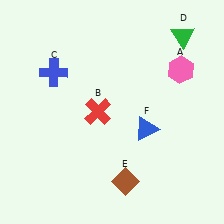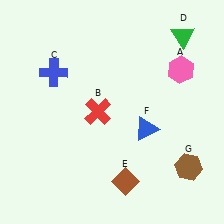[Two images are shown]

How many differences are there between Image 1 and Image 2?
There is 1 difference between the two images.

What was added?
A brown hexagon (G) was added in Image 2.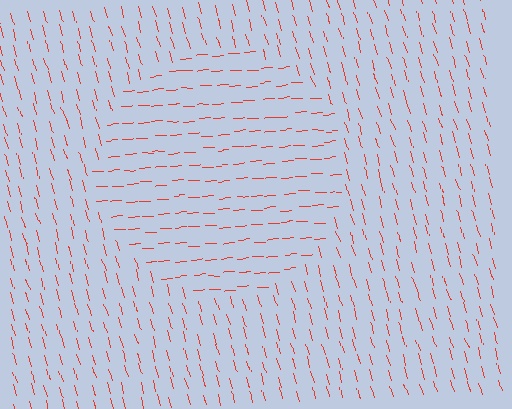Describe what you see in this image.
The image is filled with small red line segments. A circle region in the image has lines oriented differently from the surrounding lines, creating a visible texture boundary.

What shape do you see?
I see a circle.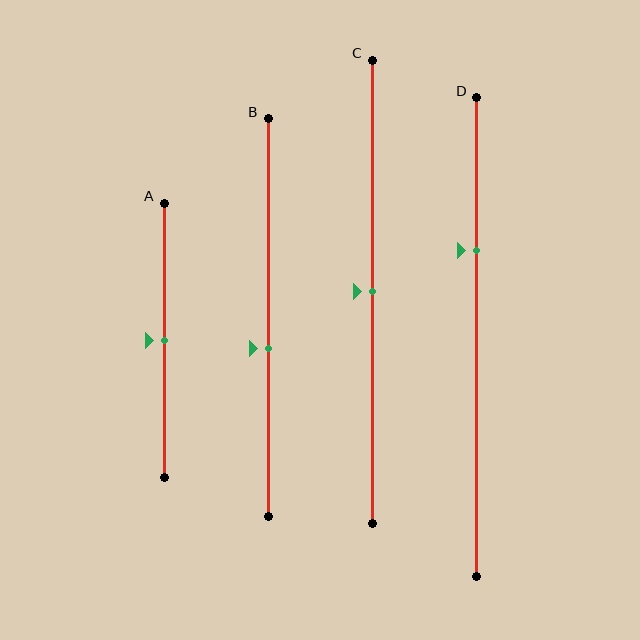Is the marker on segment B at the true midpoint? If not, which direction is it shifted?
No, the marker on segment B is shifted downward by about 8% of the segment length.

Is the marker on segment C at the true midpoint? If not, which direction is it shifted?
Yes, the marker on segment C is at the true midpoint.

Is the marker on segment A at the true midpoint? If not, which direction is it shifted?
Yes, the marker on segment A is at the true midpoint.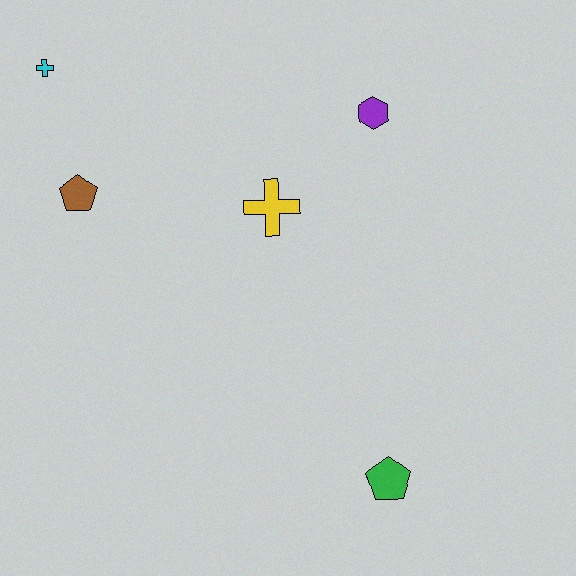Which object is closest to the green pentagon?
The yellow cross is closest to the green pentagon.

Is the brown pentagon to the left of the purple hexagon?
Yes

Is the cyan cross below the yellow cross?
No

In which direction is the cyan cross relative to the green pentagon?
The cyan cross is above the green pentagon.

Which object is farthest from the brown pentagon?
The green pentagon is farthest from the brown pentagon.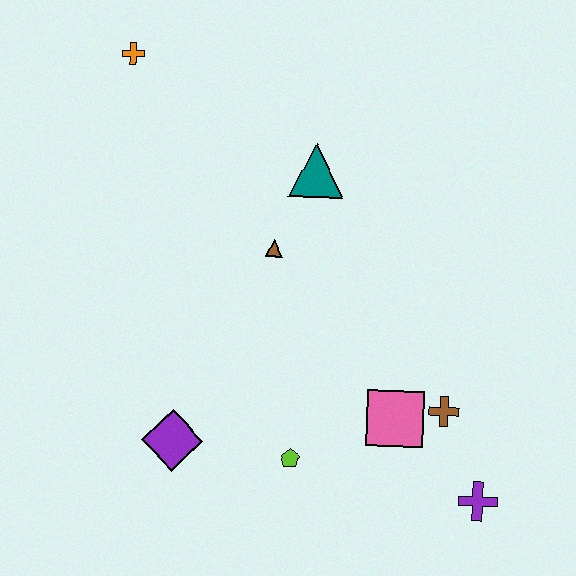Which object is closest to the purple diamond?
The lime pentagon is closest to the purple diamond.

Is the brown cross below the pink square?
No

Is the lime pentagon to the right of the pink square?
No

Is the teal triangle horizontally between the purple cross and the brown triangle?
Yes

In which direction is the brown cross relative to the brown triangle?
The brown cross is to the right of the brown triangle.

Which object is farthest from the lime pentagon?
The orange cross is farthest from the lime pentagon.